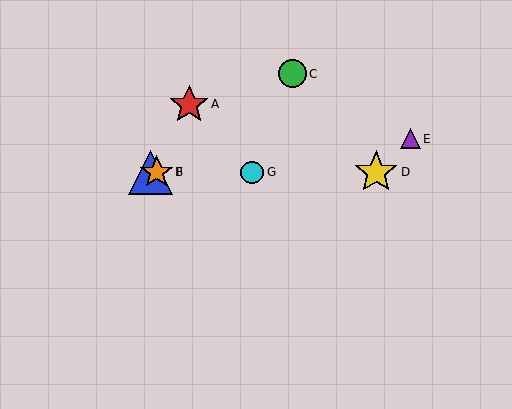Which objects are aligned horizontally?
Objects B, D, F, G are aligned horizontally.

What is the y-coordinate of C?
Object C is at y≈74.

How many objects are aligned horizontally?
4 objects (B, D, F, G) are aligned horizontally.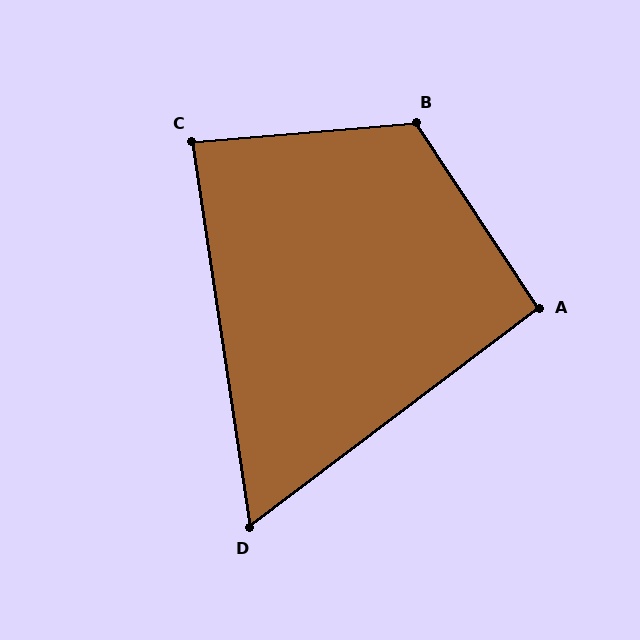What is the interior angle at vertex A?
Approximately 94 degrees (approximately right).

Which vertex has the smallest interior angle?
D, at approximately 61 degrees.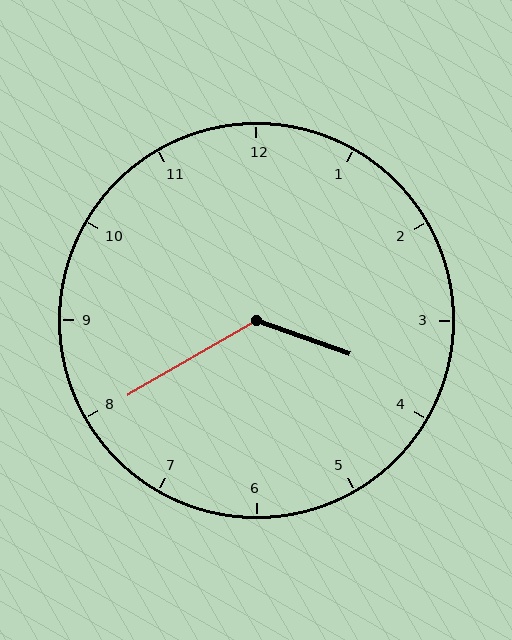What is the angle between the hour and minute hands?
Approximately 130 degrees.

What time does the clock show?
3:40.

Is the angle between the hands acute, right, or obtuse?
It is obtuse.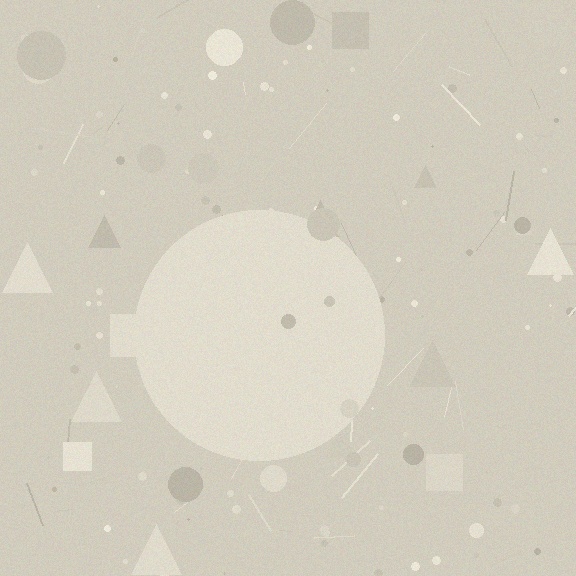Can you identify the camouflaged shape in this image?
The camouflaged shape is a circle.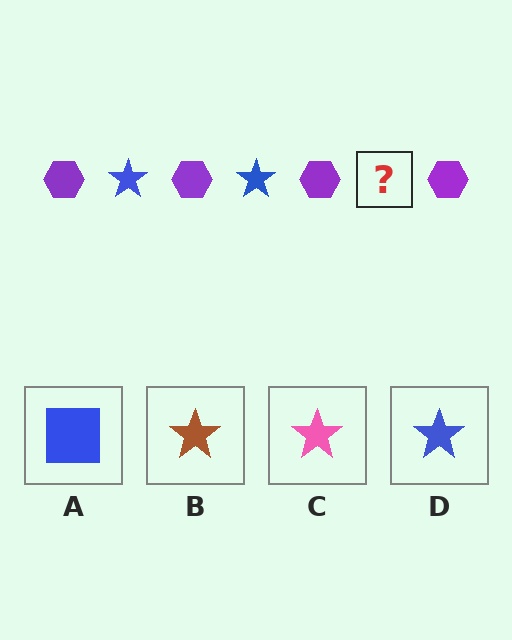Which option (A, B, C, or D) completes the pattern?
D.